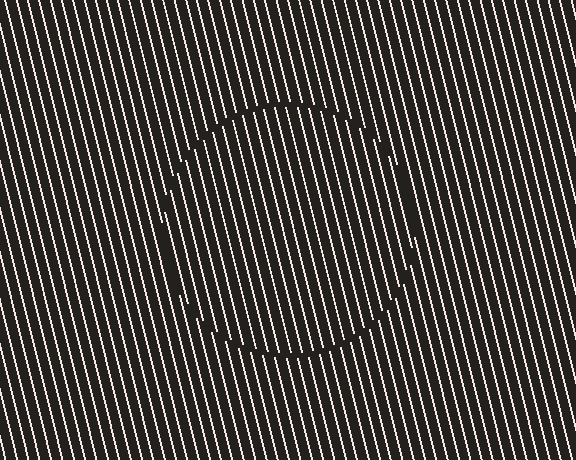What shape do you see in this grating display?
An illusory circle. The interior of the shape contains the same grating, shifted by half a period — the contour is defined by the phase discontinuity where line-ends from the inner and outer gratings abut.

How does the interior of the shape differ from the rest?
The interior of the shape contains the same grating, shifted by half a period — the contour is defined by the phase discontinuity where line-ends from the inner and outer gratings abut.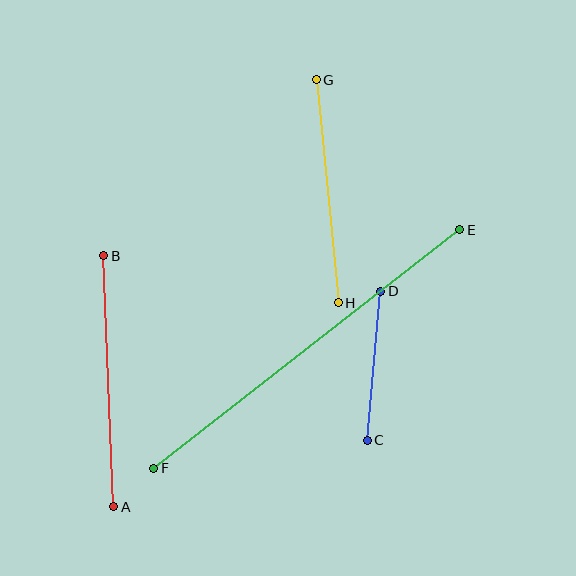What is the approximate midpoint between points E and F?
The midpoint is at approximately (307, 349) pixels.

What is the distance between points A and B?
The distance is approximately 252 pixels.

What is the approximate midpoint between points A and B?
The midpoint is at approximately (109, 381) pixels.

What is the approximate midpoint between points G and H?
The midpoint is at approximately (327, 191) pixels.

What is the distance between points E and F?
The distance is approximately 388 pixels.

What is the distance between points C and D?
The distance is approximately 150 pixels.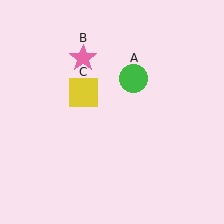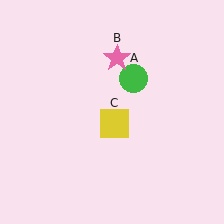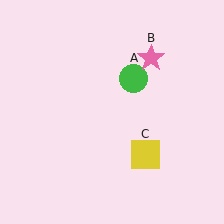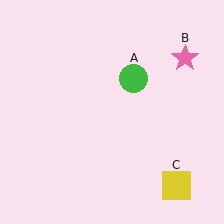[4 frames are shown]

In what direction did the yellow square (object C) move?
The yellow square (object C) moved down and to the right.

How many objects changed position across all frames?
2 objects changed position: pink star (object B), yellow square (object C).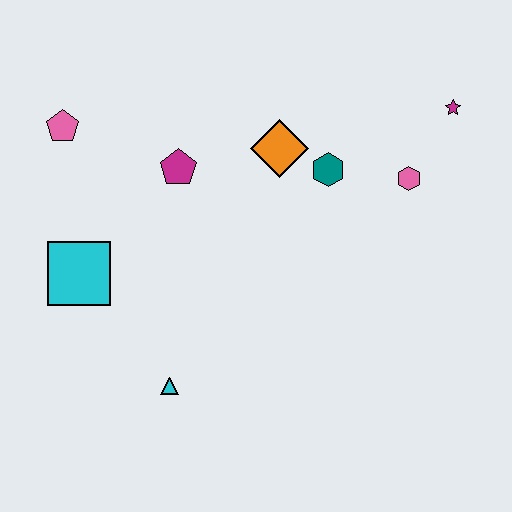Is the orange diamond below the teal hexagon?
No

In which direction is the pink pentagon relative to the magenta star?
The pink pentagon is to the left of the magenta star.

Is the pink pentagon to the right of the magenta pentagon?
No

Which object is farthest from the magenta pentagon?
The magenta star is farthest from the magenta pentagon.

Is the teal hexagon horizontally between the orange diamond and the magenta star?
Yes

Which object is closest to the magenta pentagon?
The orange diamond is closest to the magenta pentagon.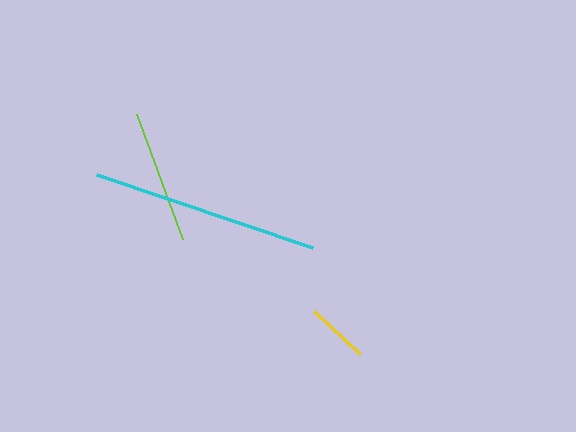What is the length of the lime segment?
The lime segment is approximately 133 pixels long.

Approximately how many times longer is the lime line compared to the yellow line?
The lime line is approximately 2.1 times the length of the yellow line.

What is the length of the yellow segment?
The yellow segment is approximately 62 pixels long.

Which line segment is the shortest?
The yellow line is the shortest at approximately 62 pixels.